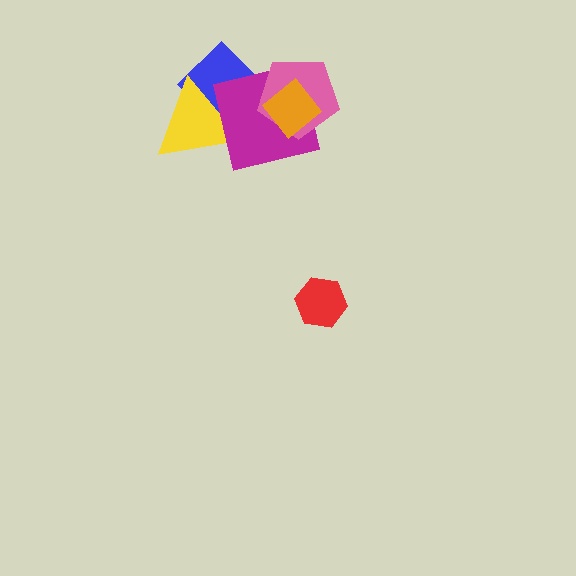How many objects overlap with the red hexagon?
0 objects overlap with the red hexagon.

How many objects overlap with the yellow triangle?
2 objects overlap with the yellow triangle.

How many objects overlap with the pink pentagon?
2 objects overlap with the pink pentagon.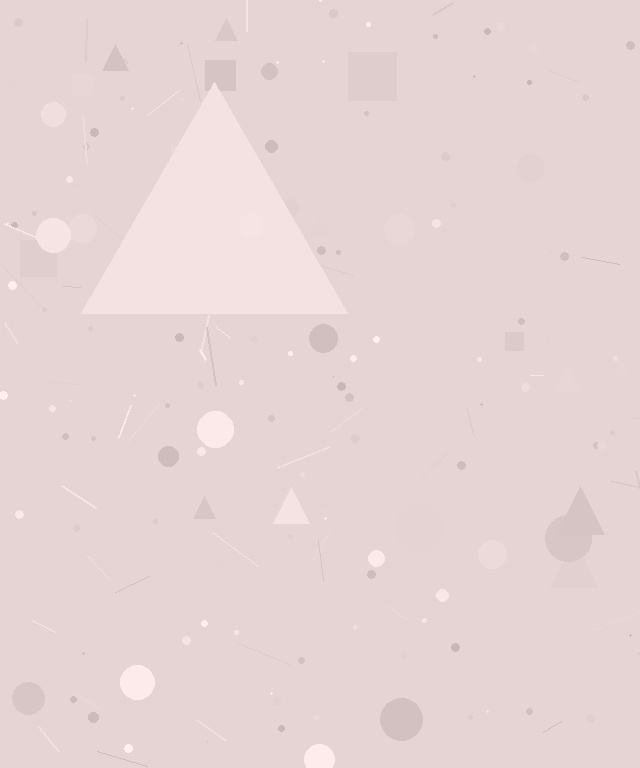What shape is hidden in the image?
A triangle is hidden in the image.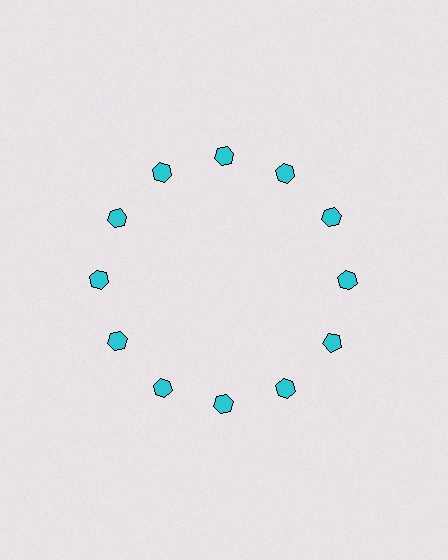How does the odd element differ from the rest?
It has a different shape: pentagon instead of hexagon.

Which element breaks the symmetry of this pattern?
The cyan pentagon at roughly the 4 o'clock position breaks the symmetry. All other shapes are cyan hexagons.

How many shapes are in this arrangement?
There are 12 shapes arranged in a ring pattern.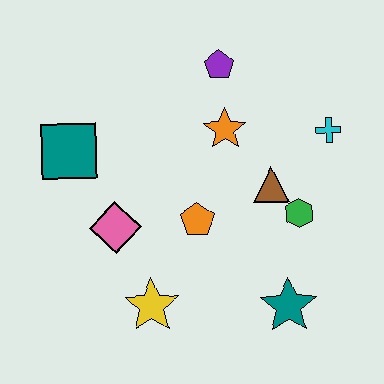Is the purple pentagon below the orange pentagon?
No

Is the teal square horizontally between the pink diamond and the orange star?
No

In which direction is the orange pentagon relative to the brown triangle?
The orange pentagon is to the left of the brown triangle.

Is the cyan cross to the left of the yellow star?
No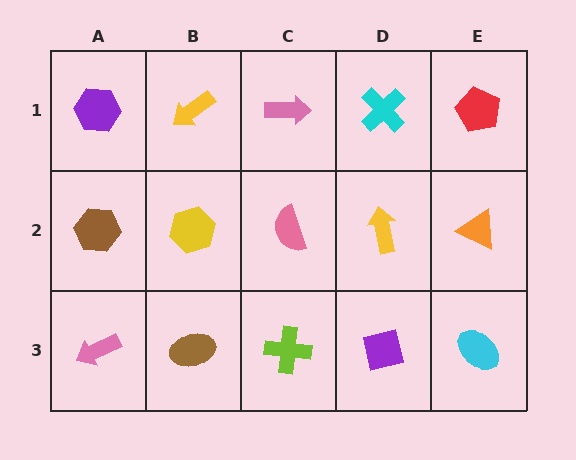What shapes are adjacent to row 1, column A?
A brown hexagon (row 2, column A), a yellow arrow (row 1, column B).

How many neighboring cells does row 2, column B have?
4.